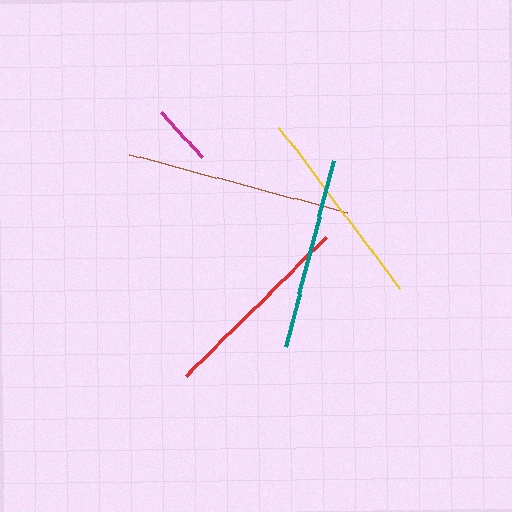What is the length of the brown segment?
The brown segment is approximately 226 pixels long.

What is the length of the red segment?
The red segment is approximately 198 pixels long.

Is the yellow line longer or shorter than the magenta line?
The yellow line is longer than the magenta line.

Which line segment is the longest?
The brown line is the longest at approximately 226 pixels.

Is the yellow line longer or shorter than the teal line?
The yellow line is longer than the teal line.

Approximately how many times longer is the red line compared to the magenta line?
The red line is approximately 3.3 times the length of the magenta line.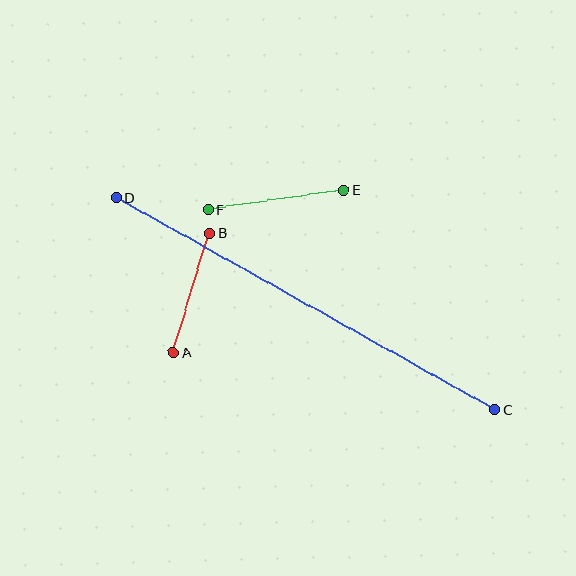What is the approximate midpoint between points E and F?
The midpoint is at approximately (276, 200) pixels.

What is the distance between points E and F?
The distance is approximately 136 pixels.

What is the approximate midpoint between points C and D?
The midpoint is at approximately (305, 304) pixels.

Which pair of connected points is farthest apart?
Points C and D are farthest apart.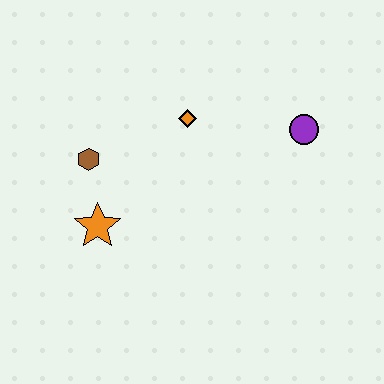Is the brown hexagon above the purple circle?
No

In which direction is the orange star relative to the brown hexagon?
The orange star is below the brown hexagon.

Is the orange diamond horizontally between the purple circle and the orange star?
Yes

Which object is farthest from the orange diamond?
The orange star is farthest from the orange diamond.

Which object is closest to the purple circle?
The orange diamond is closest to the purple circle.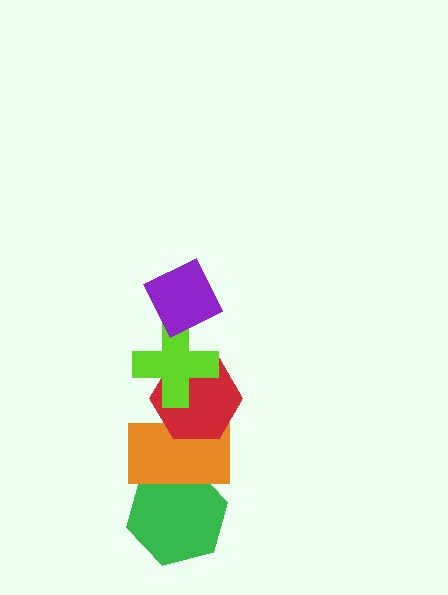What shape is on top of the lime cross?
The purple diamond is on top of the lime cross.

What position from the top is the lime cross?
The lime cross is 2nd from the top.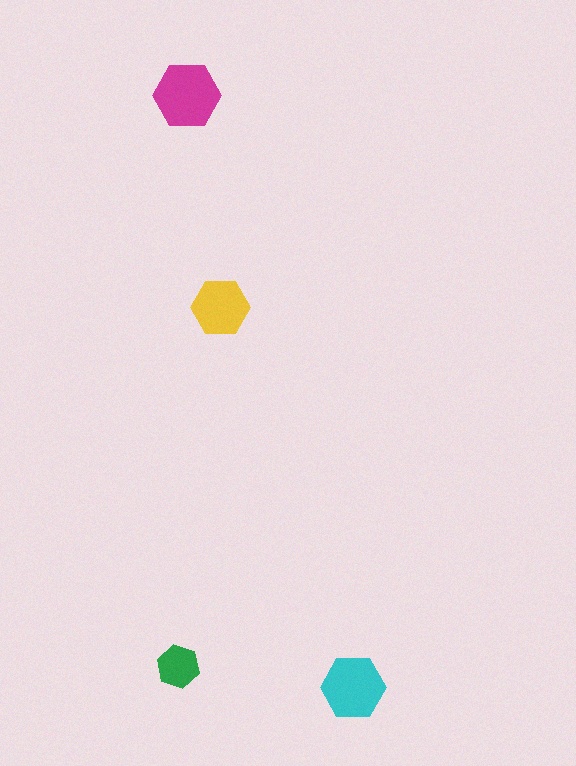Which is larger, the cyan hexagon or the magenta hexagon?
The magenta one.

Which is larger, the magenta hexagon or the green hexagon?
The magenta one.